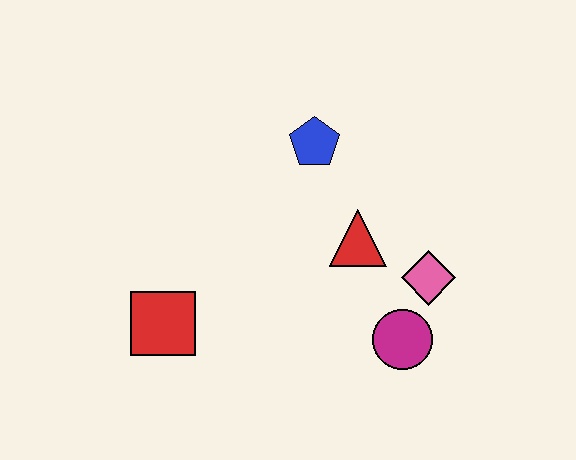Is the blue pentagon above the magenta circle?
Yes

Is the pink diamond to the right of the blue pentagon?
Yes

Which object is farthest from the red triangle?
The red square is farthest from the red triangle.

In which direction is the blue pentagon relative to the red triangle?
The blue pentagon is above the red triangle.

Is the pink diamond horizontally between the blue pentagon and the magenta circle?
No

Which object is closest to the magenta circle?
The pink diamond is closest to the magenta circle.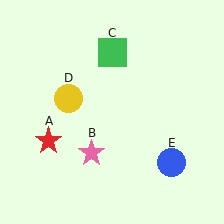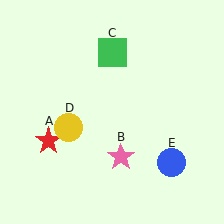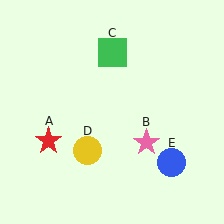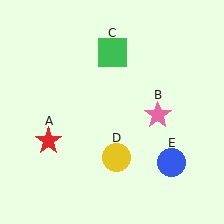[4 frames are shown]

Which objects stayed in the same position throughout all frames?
Red star (object A) and green square (object C) and blue circle (object E) remained stationary.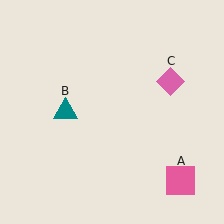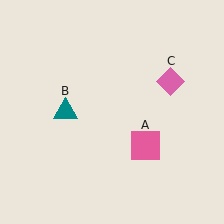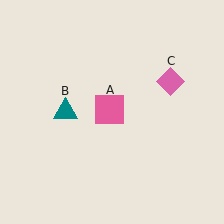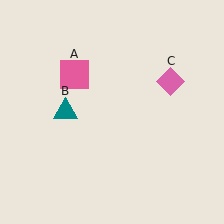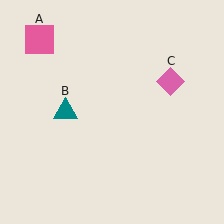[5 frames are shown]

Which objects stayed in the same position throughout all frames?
Teal triangle (object B) and pink diamond (object C) remained stationary.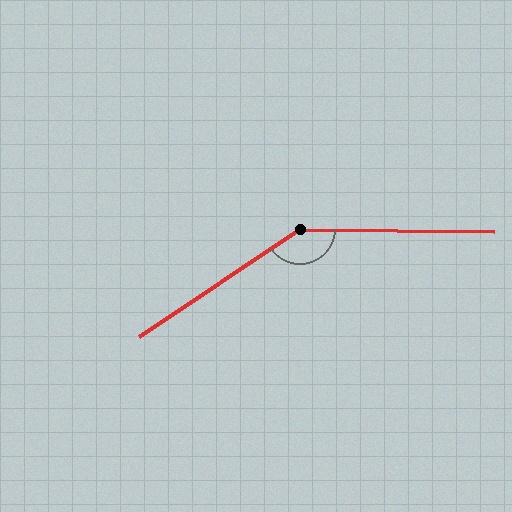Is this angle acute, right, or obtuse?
It is obtuse.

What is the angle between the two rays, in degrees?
Approximately 145 degrees.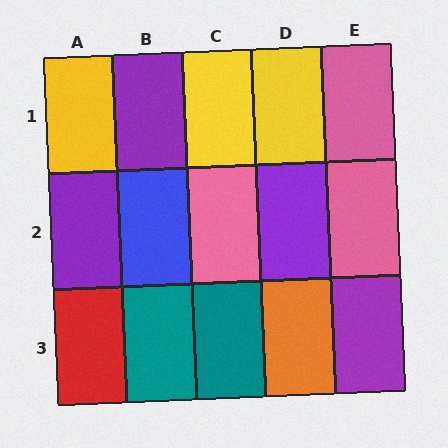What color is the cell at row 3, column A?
Red.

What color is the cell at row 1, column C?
Yellow.